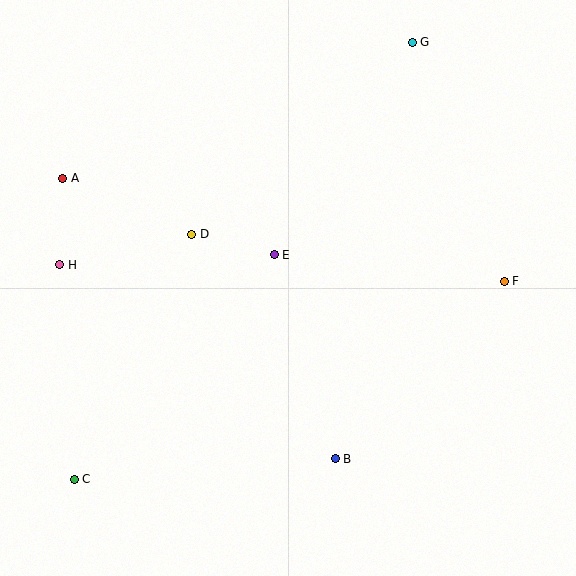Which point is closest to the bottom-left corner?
Point C is closest to the bottom-left corner.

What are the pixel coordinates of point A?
Point A is at (63, 178).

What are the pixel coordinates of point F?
Point F is at (504, 281).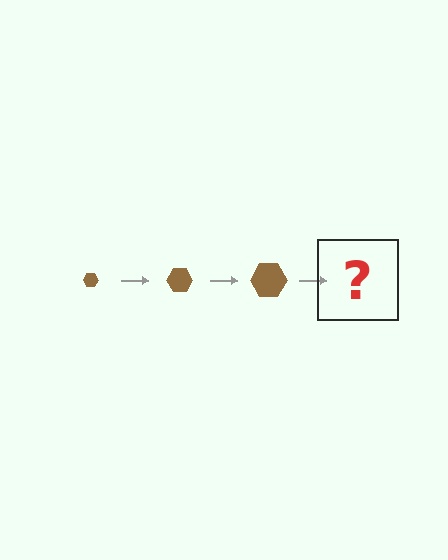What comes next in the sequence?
The next element should be a brown hexagon, larger than the previous one.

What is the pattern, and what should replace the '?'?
The pattern is that the hexagon gets progressively larger each step. The '?' should be a brown hexagon, larger than the previous one.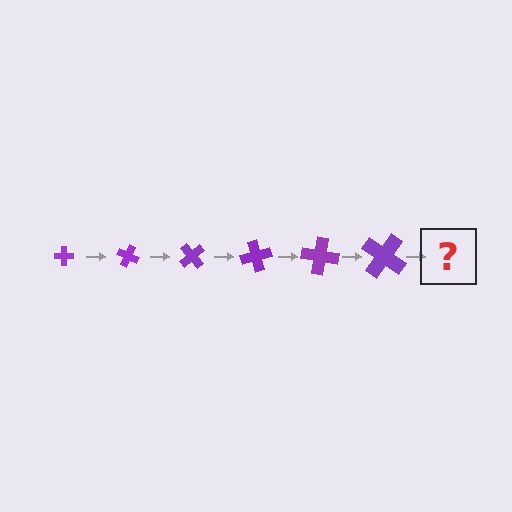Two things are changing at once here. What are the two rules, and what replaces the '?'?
The two rules are that the cross grows larger each step and it rotates 25 degrees each step. The '?' should be a cross, larger than the previous one and rotated 150 degrees from the start.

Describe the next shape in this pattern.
It should be a cross, larger than the previous one and rotated 150 degrees from the start.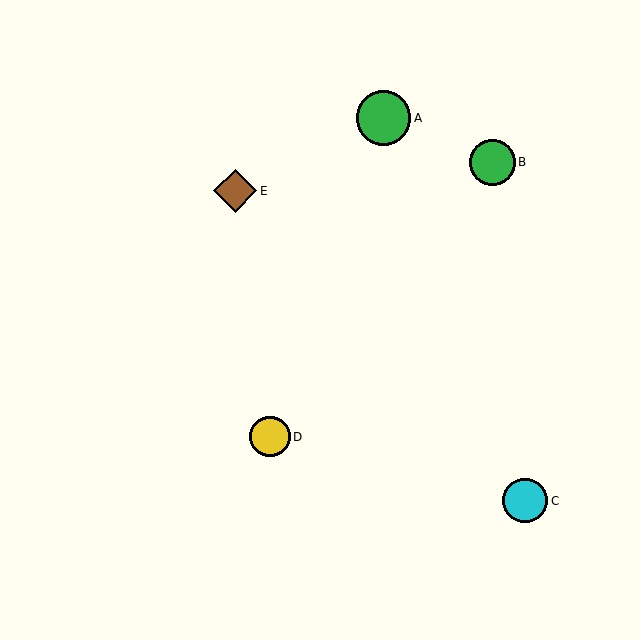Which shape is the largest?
The green circle (labeled A) is the largest.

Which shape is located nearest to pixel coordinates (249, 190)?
The brown diamond (labeled E) at (235, 191) is nearest to that location.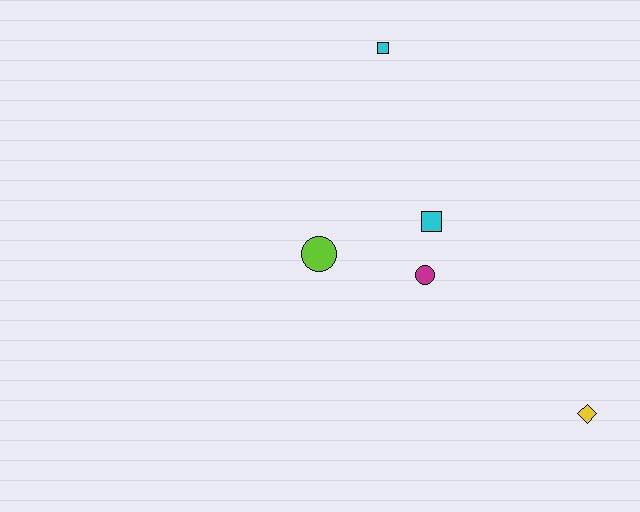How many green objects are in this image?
There are no green objects.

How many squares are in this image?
There are 2 squares.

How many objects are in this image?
There are 5 objects.